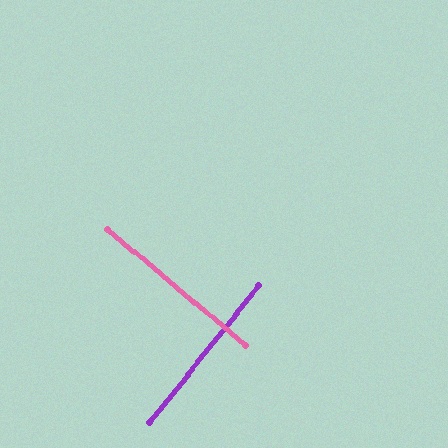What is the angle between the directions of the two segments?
Approximately 88 degrees.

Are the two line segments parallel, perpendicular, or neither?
Perpendicular — they meet at approximately 88°.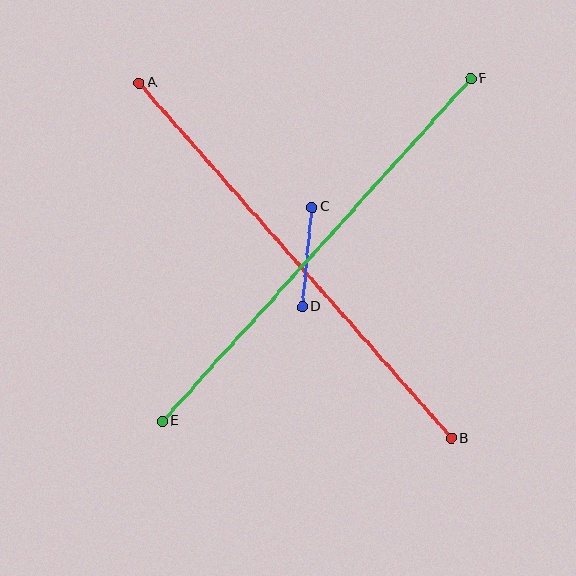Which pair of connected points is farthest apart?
Points A and B are farthest apart.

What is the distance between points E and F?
The distance is approximately 461 pixels.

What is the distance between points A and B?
The distance is approximately 473 pixels.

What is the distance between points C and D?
The distance is approximately 101 pixels.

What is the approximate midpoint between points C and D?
The midpoint is at approximately (307, 257) pixels.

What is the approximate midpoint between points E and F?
The midpoint is at approximately (316, 250) pixels.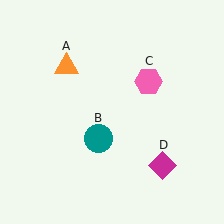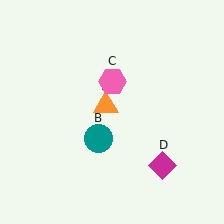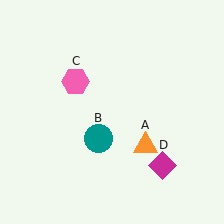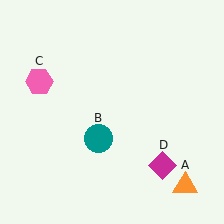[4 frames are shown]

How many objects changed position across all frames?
2 objects changed position: orange triangle (object A), pink hexagon (object C).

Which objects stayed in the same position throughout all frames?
Teal circle (object B) and magenta diamond (object D) remained stationary.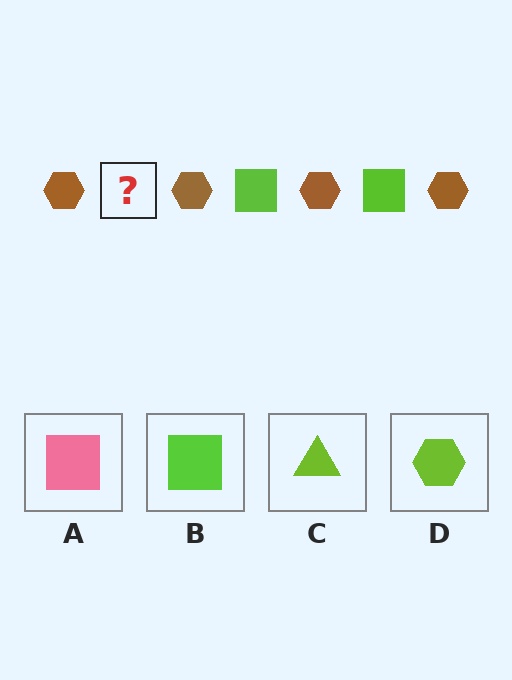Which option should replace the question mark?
Option B.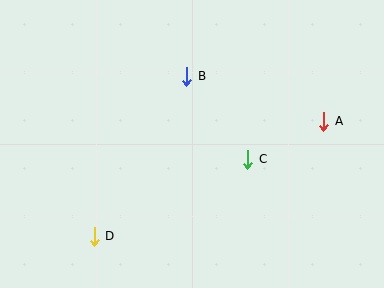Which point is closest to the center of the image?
Point C at (248, 159) is closest to the center.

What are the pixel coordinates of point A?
Point A is at (324, 121).